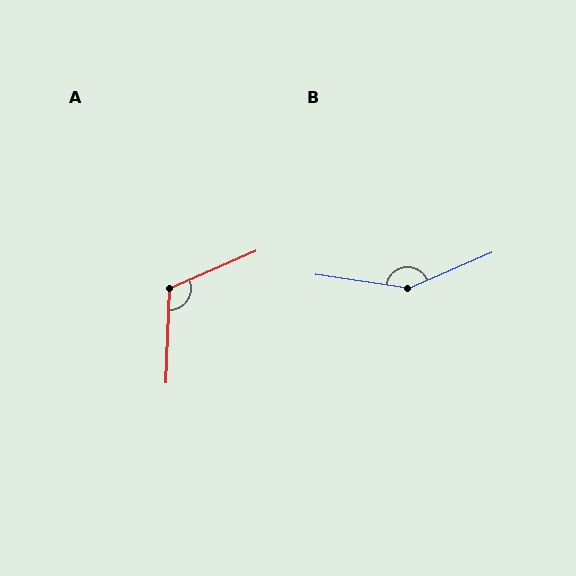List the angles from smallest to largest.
A (115°), B (148°).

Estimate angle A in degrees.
Approximately 115 degrees.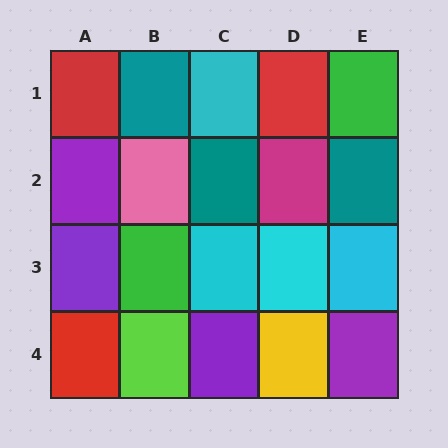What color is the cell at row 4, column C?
Purple.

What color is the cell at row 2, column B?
Pink.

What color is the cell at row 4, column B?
Lime.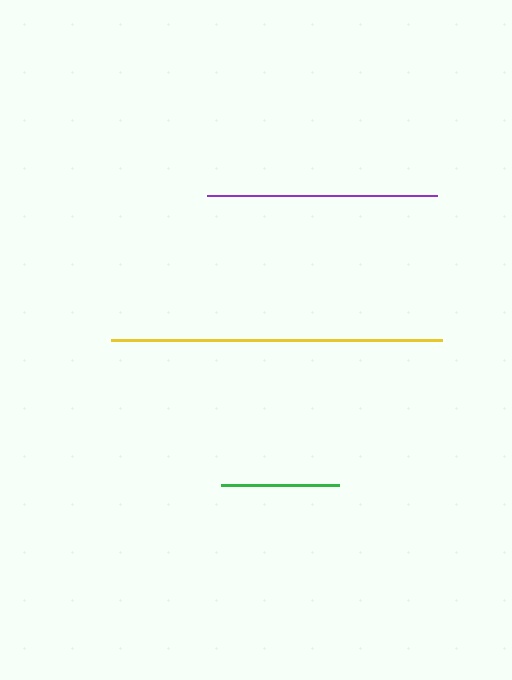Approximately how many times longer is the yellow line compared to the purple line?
The yellow line is approximately 1.4 times the length of the purple line.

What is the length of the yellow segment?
The yellow segment is approximately 331 pixels long.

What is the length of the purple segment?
The purple segment is approximately 230 pixels long.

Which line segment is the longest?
The yellow line is the longest at approximately 331 pixels.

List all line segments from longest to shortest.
From longest to shortest: yellow, purple, green.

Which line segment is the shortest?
The green line is the shortest at approximately 118 pixels.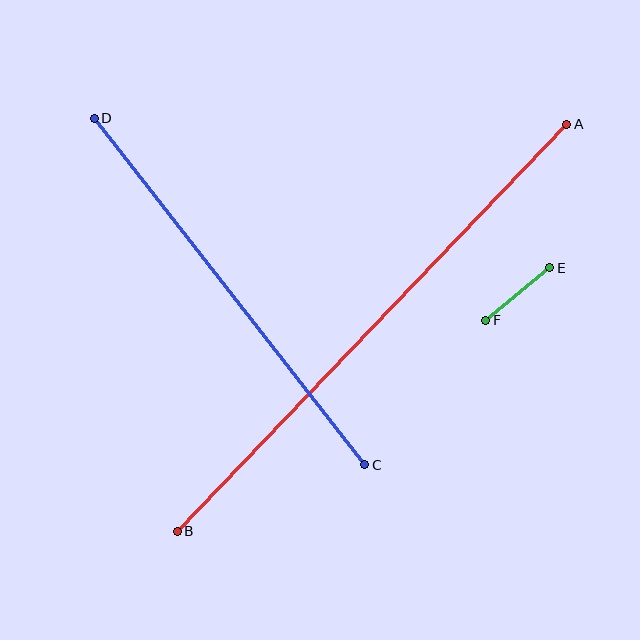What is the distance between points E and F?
The distance is approximately 83 pixels.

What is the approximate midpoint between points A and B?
The midpoint is at approximately (372, 328) pixels.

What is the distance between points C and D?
The distance is approximately 440 pixels.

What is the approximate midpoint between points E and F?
The midpoint is at approximately (518, 294) pixels.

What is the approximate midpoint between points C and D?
The midpoint is at approximately (230, 292) pixels.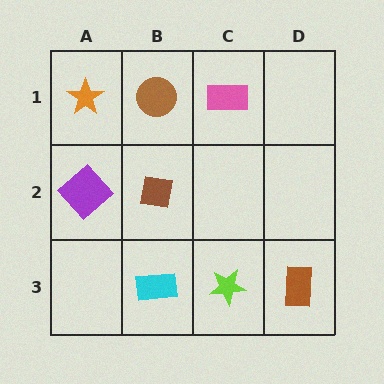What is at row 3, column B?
A cyan rectangle.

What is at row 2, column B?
A brown square.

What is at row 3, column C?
A lime star.